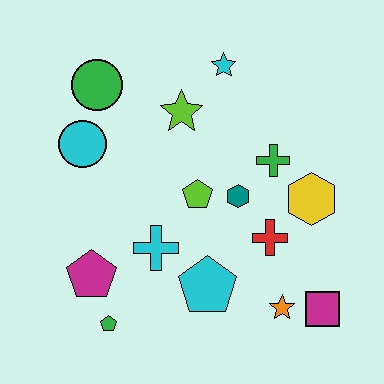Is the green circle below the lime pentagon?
No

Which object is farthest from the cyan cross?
The cyan star is farthest from the cyan cross.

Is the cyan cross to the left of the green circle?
No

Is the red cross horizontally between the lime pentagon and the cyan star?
No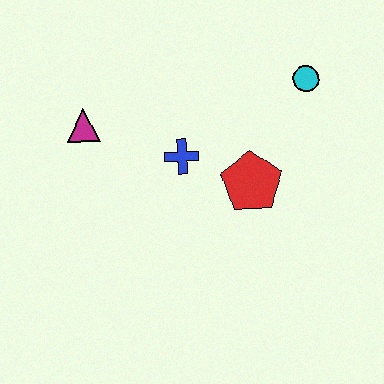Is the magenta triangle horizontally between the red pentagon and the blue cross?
No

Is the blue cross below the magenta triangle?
Yes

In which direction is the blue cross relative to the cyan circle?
The blue cross is to the left of the cyan circle.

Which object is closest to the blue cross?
The red pentagon is closest to the blue cross.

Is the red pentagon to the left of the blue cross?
No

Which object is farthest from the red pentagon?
The magenta triangle is farthest from the red pentagon.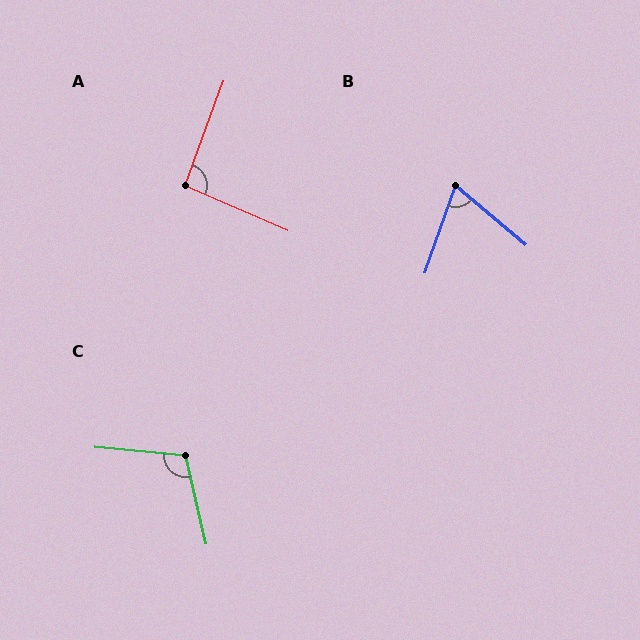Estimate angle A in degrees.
Approximately 94 degrees.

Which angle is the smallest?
B, at approximately 69 degrees.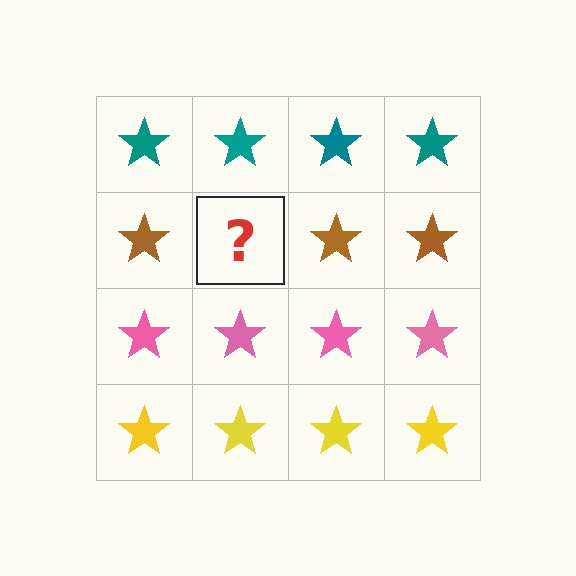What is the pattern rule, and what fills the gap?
The rule is that each row has a consistent color. The gap should be filled with a brown star.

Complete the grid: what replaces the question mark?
The question mark should be replaced with a brown star.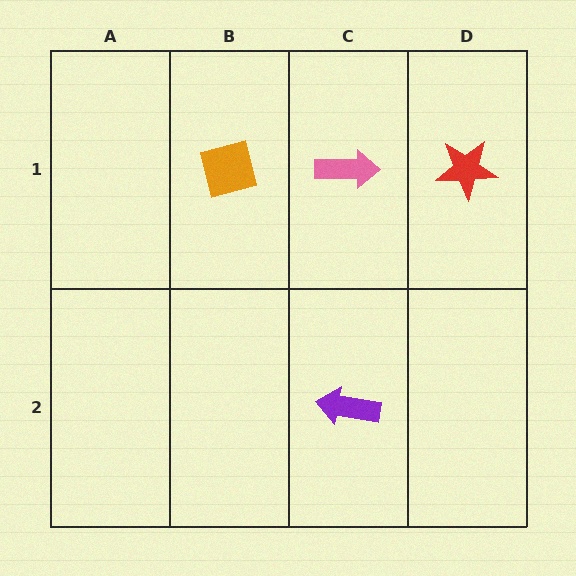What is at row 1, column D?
A red star.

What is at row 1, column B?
An orange square.